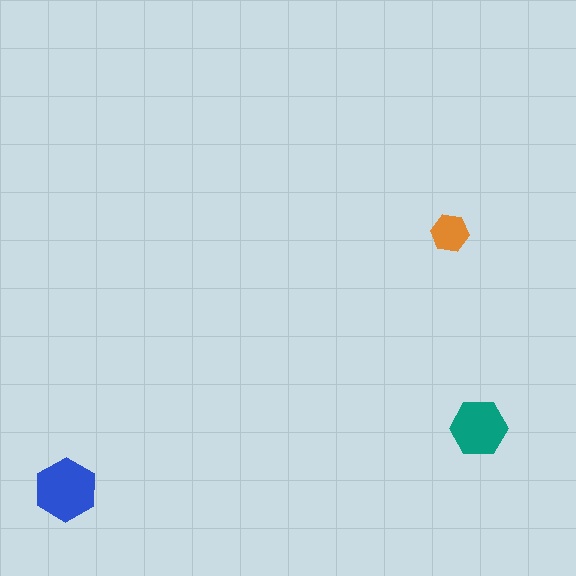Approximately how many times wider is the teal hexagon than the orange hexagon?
About 1.5 times wider.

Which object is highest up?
The orange hexagon is topmost.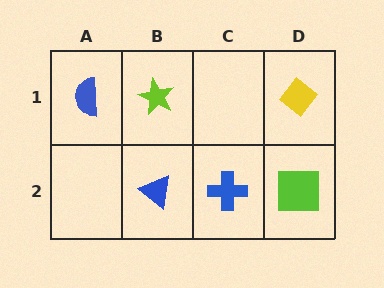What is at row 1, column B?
A lime star.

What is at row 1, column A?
A blue semicircle.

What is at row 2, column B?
A blue triangle.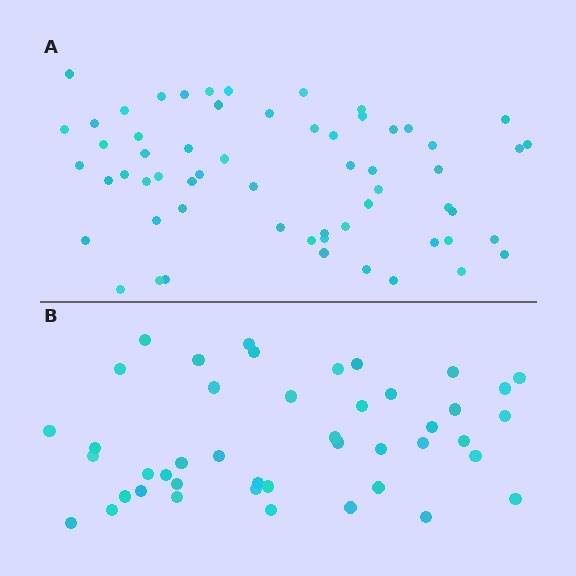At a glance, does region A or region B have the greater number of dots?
Region A (the top region) has more dots.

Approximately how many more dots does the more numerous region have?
Region A has approximately 15 more dots than region B.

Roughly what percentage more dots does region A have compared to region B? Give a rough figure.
About 35% more.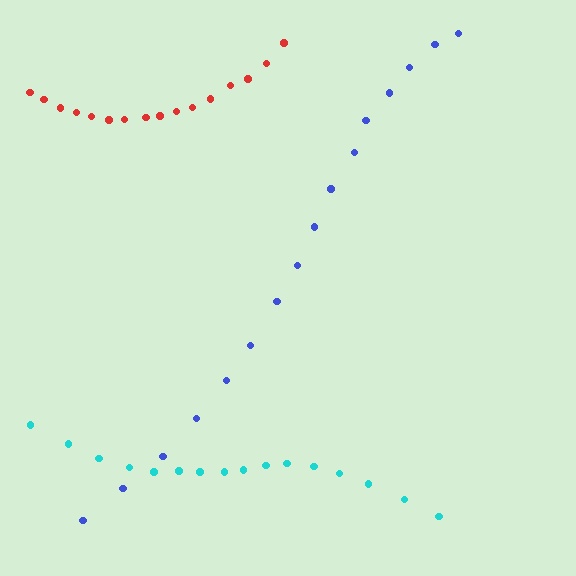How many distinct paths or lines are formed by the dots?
There are 3 distinct paths.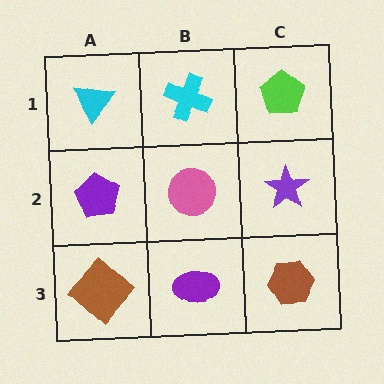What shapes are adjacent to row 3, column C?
A purple star (row 2, column C), a purple ellipse (row 3, column B).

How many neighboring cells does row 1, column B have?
3.